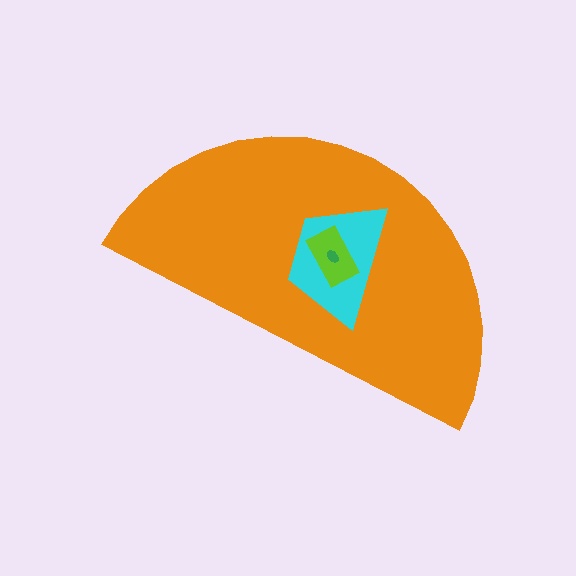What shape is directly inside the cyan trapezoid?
The lime rectangle.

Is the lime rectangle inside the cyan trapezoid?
Yes.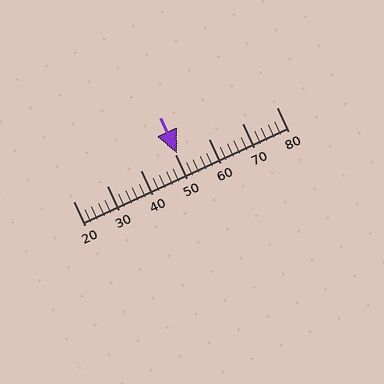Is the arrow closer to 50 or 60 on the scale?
The arrow is closer to 50.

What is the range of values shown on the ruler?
The ruler shows values from 20 to 80.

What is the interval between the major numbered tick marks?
The major tick marks are spaced 10 units apart.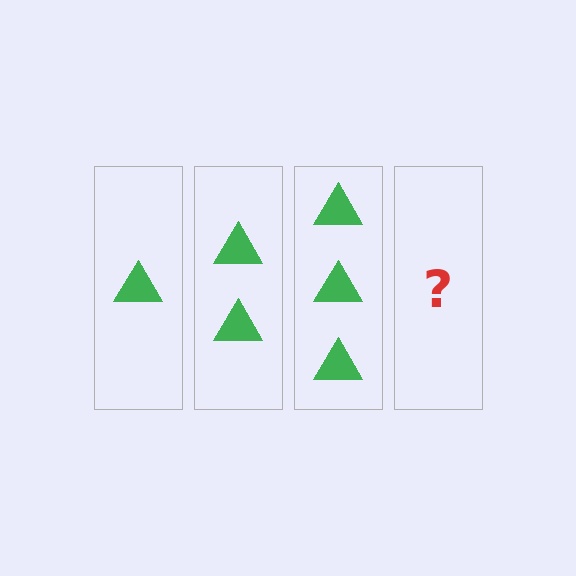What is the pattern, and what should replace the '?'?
The pattern is that each step adds one more triangle. The '?' should be 4 triangles.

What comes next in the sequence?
The next element should be 4 triangles.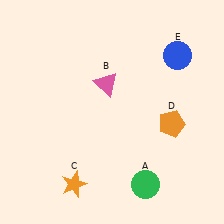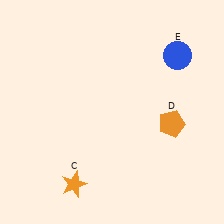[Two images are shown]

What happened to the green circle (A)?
The green circle (A) was removed in Image 2. It was in the bottom-right area of Image 1.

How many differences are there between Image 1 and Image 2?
There are 2 differences between the two images.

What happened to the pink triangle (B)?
The pink triangle (B) was removed in Image 2. It was in the top-left area of Image 1.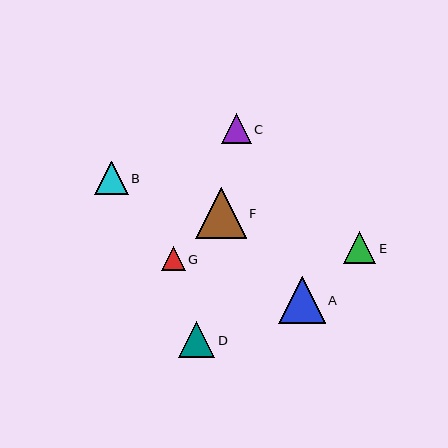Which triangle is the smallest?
Triangle G is the smallest with a size of approximately 24 pixels.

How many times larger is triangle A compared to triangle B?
Triangle A is approximately 1.4 times the size of triangle B.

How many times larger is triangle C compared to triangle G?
Triangle C is approximately 1.3 times the size of triangle G.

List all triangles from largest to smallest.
From largest to smallest: F, A, D, B, E, C, G.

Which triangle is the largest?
Triangle F is the largest with a size of approximately 50 pixels.